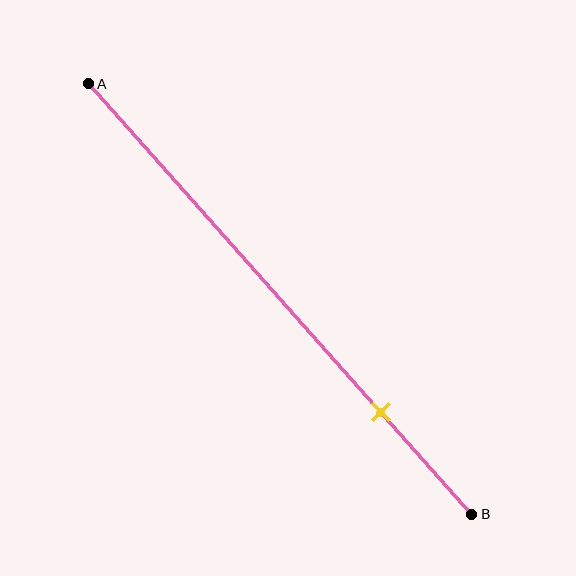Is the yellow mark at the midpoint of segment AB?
No, the mark is at about 75% from A, not at the 50% midpoint.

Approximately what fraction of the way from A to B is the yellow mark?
The yellow mark is approximately 75% of the way from A to B.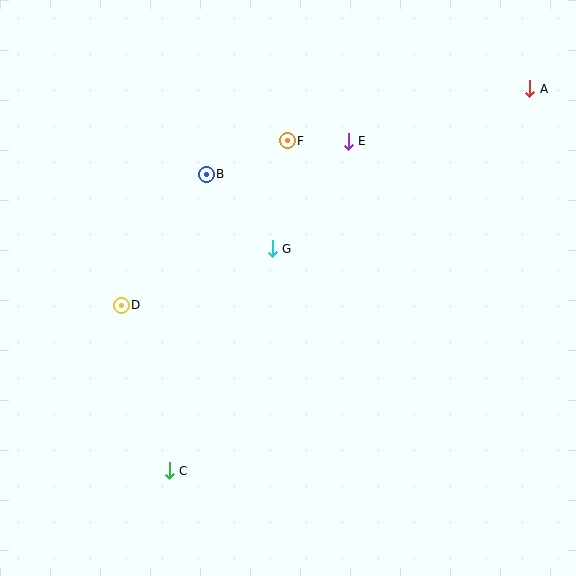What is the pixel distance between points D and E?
The distance between D and E is 280 pixels.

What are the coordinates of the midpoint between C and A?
The midpoint between C and A is at (350, 280).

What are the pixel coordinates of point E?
Point E is at (348, 141).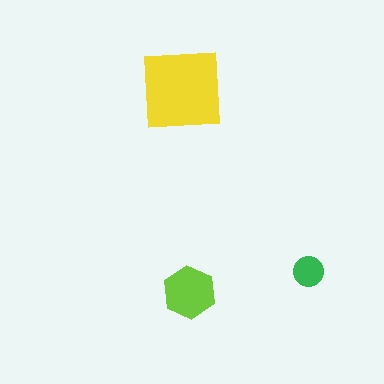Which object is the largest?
The yellow square.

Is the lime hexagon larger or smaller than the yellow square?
Smaller.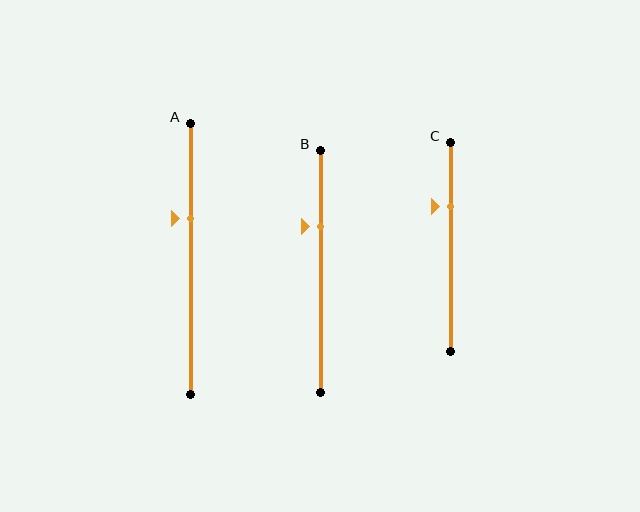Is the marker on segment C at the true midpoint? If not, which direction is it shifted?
No, the marker on segment C is shifted upward by about 19% of the segment length.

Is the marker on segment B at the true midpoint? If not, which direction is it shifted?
No, the marker on segment B is shifted upward by about 18% of the segment length.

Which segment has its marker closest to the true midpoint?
Segment A has its marker closest to the true midpoint.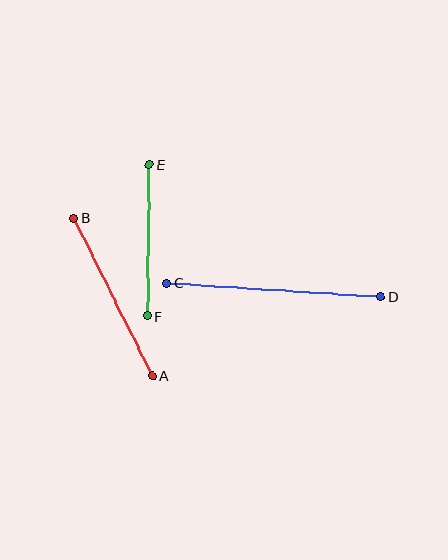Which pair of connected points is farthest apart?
Points C and D are farthest apart.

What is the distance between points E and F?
The distance is approximately 151 pixels.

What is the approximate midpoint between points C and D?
The midpoint is at approximately (274, 290) pixels.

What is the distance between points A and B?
The distance is approximately 176 pixels.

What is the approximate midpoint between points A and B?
The midpoint is at approximately (113, 297) pixels.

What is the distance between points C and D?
The distance is approximately 214 pixels.